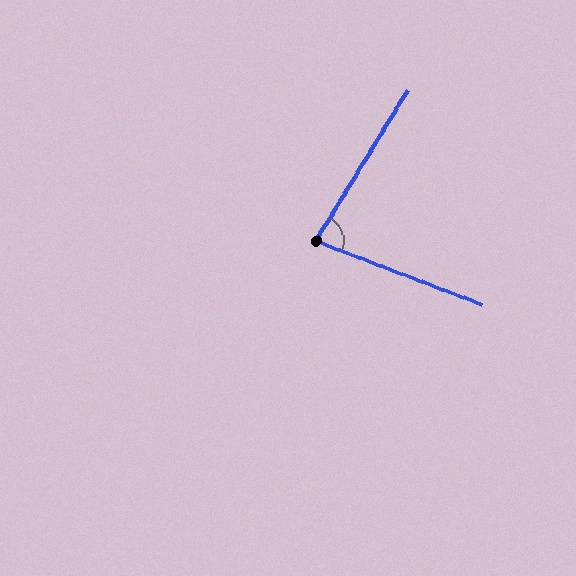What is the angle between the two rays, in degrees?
Approximately 79 degrees.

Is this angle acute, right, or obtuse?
It is acute.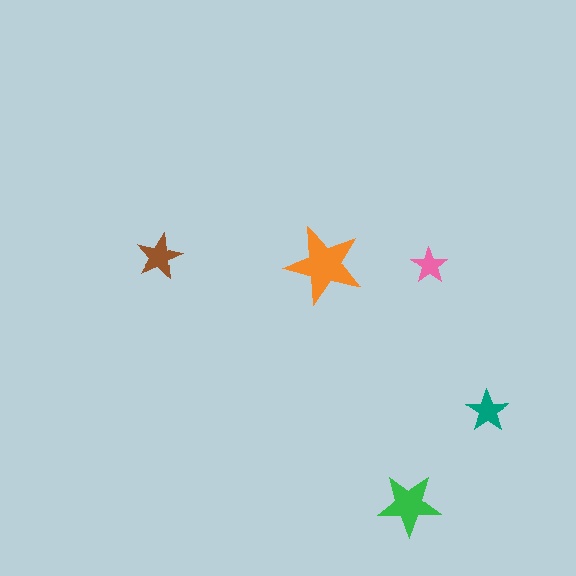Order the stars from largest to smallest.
the orange one, the green one, the brown one, the teal one, the pink one.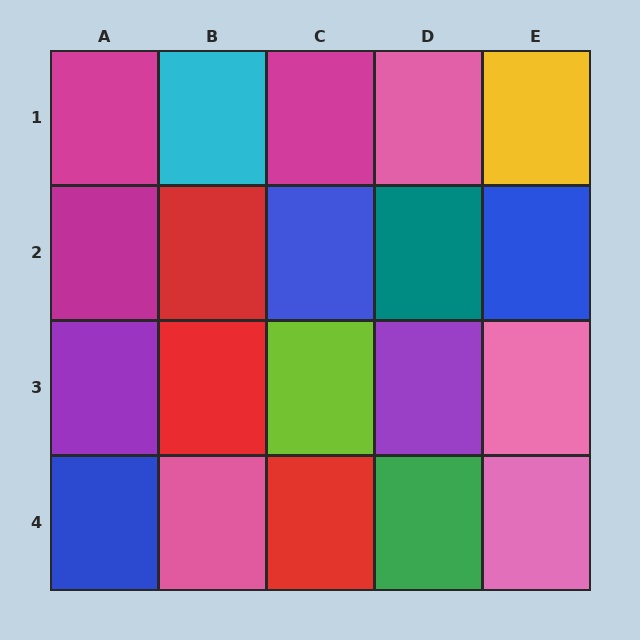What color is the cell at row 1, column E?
Yellow.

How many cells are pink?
4 cells are pink.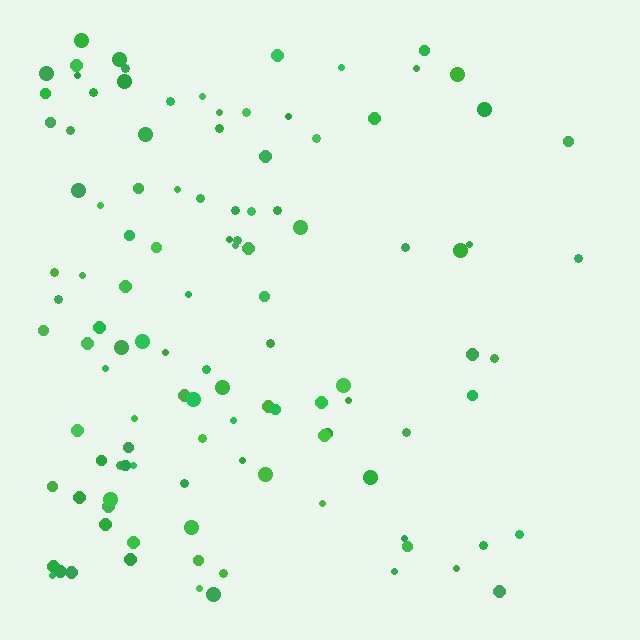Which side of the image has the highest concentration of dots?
The left.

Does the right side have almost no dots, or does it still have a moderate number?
Still a moderate number, just noticeably fewer than the left.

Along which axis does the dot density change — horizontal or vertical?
Horizontal.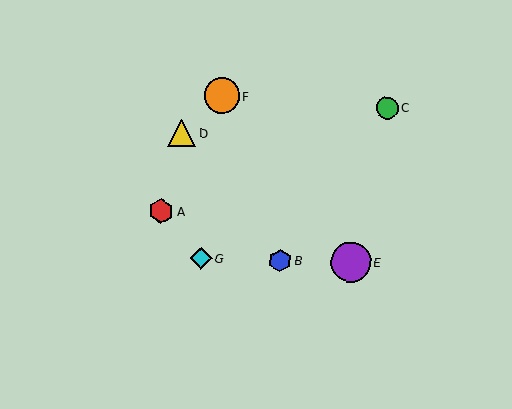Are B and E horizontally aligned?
Yes, both are at y≈260.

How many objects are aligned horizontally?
3 objects (B, E, G) are aligned horizontally.